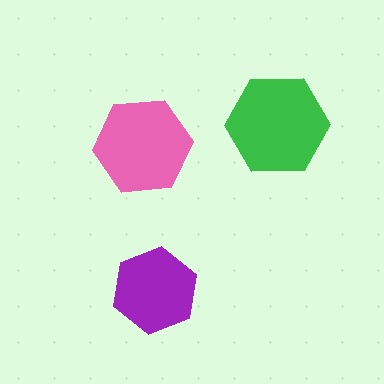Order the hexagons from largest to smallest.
the green one, the pink one, the purple one.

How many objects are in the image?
There are 3 objects in the image.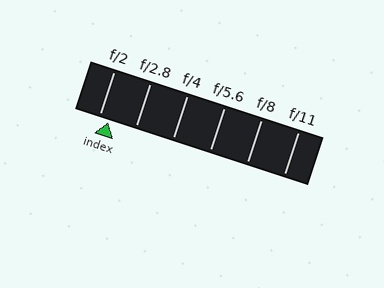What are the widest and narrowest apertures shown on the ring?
The widest aperture shown is f/2 and the narrowest is f/11.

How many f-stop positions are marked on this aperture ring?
There are 6 f-stop positions marked.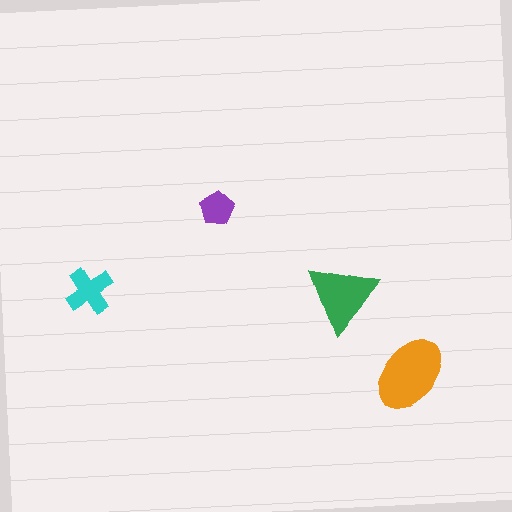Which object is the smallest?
The purple pentagon.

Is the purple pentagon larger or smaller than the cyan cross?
Smaller.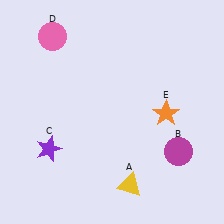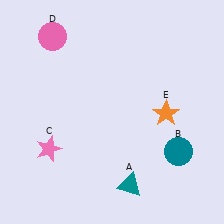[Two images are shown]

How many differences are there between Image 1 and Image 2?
There are 3 differences between the two images.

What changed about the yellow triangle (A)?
In Image 1, A is yellow. In Image 2, it changed to teal.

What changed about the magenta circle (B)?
In Image 1, B is magenta. In Image 2, it changed to teal.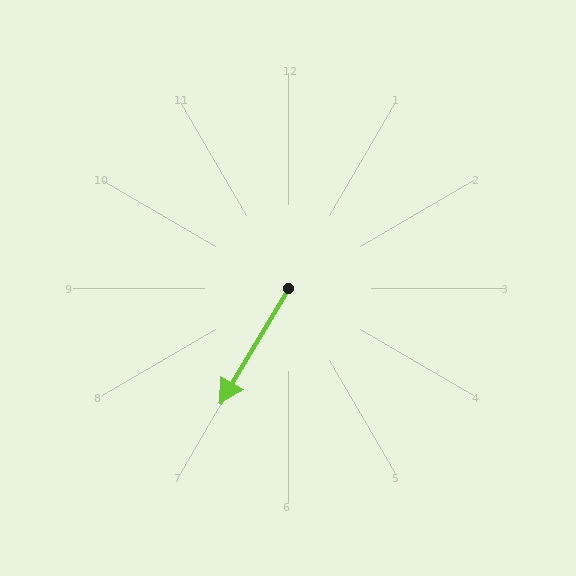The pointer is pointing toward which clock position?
Roughly 7 o'clock.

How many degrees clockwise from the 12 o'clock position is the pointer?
Approximately 211 degrees.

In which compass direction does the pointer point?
Southwest.